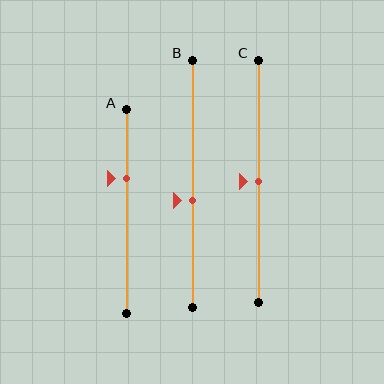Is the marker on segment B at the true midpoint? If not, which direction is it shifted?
No, the marker on segment B is shifted downward by about 7% of the segment length.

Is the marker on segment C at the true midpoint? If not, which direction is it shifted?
Yes, the marker on segment C is at the true midpoint.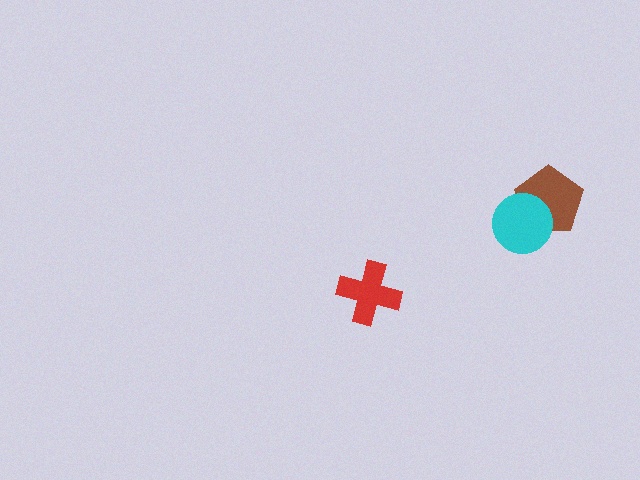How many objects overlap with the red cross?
0 objects overlap with the red cross.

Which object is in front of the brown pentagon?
The cyan circle is in front of the brown pentagon.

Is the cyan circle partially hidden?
No, no other shape covers it.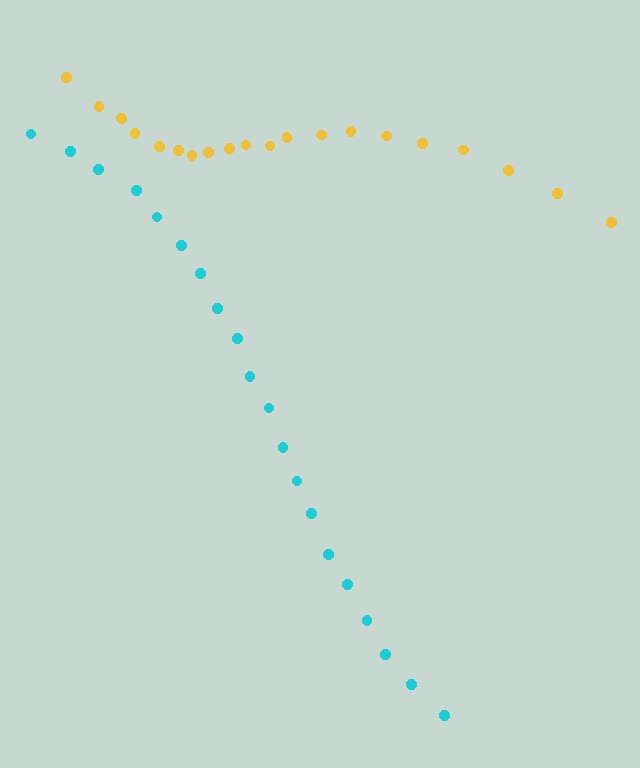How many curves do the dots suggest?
There are 2 distinct paths.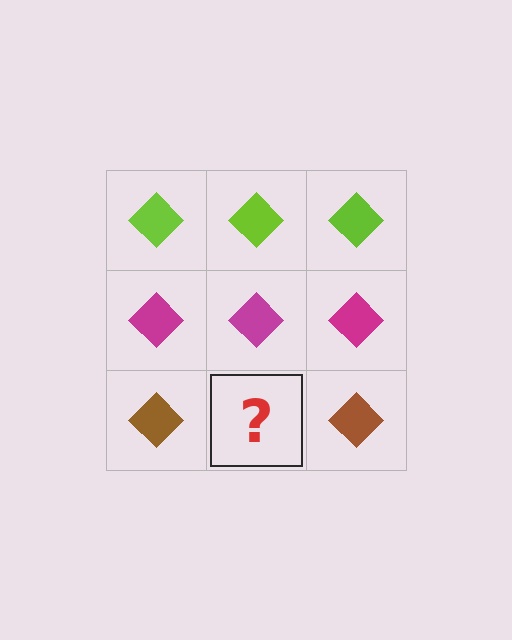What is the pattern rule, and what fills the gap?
The rule is that each row has a consistent color. The gap should be filled with a brown diamond.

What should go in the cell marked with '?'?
The missing cell should contain a brown diamond.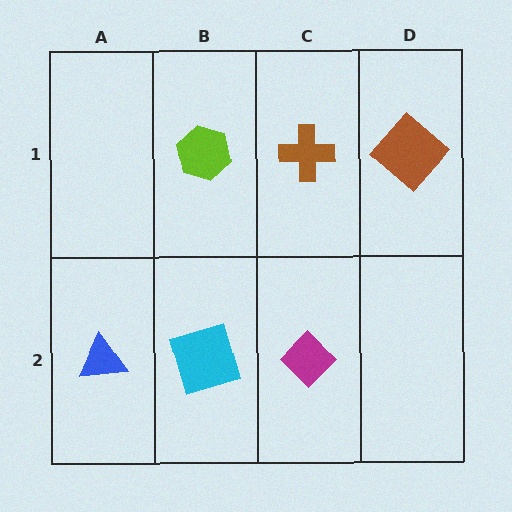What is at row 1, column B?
A lime hexagon.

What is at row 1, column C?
A brown cross.